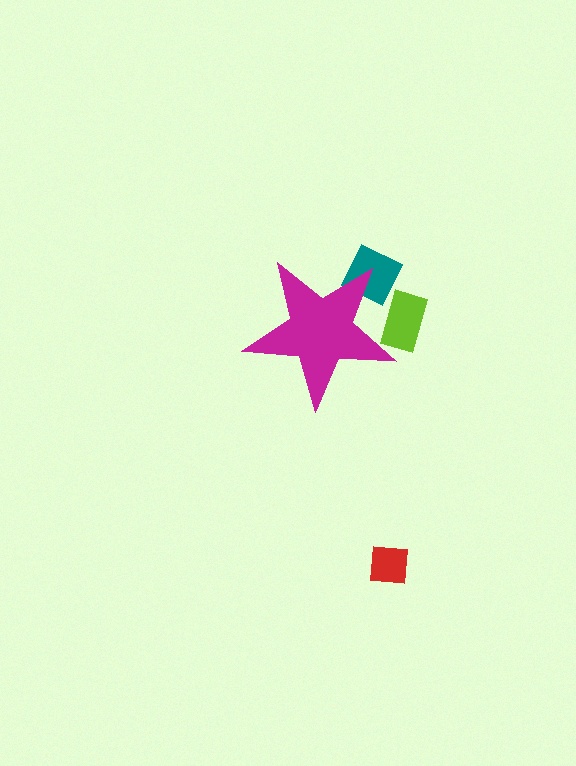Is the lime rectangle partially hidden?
Yes, the lime rectangle is partially hidden behind the magenta star.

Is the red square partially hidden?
No, the red square is fully visible.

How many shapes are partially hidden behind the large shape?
2 shapes are partially hidden.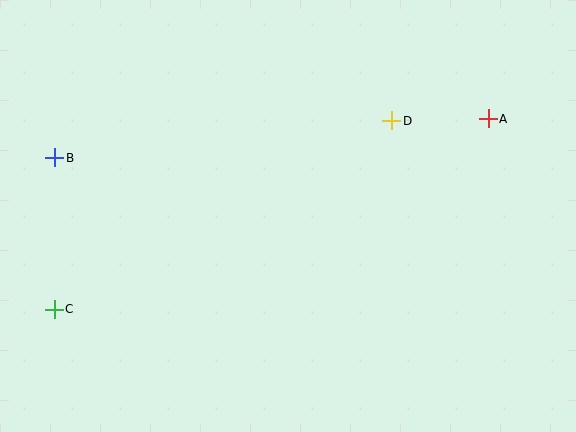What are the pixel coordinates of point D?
Point D is at (392, 121).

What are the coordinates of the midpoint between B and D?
The midpoint between B and D is at (223, 139).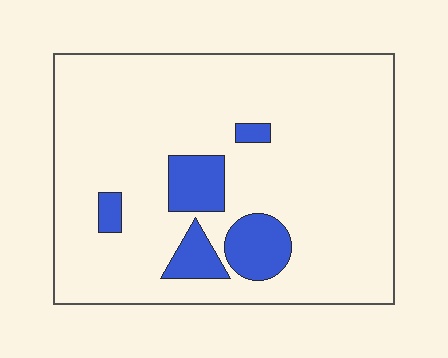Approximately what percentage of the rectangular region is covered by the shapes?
Approximately 15%.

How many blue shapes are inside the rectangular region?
5.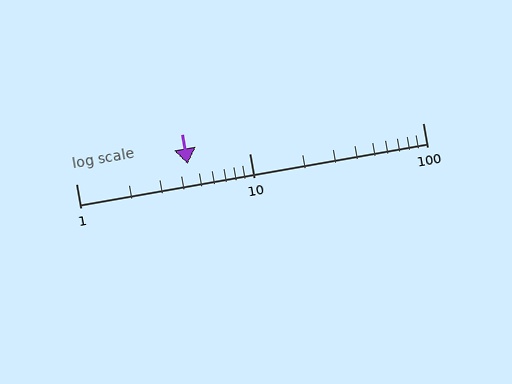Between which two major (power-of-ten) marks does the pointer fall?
The pointer is between 1 and 10.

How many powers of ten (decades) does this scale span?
The scale spans 2 decades, from 1 to 100.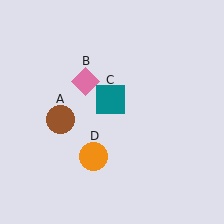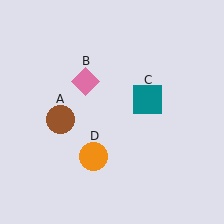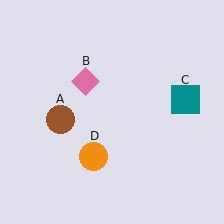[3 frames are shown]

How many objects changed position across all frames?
1 object changed position: teal square (object C).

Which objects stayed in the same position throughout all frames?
Brown circle (object A) and pink diamond (object B) and orange circle (object D) remained stationary.